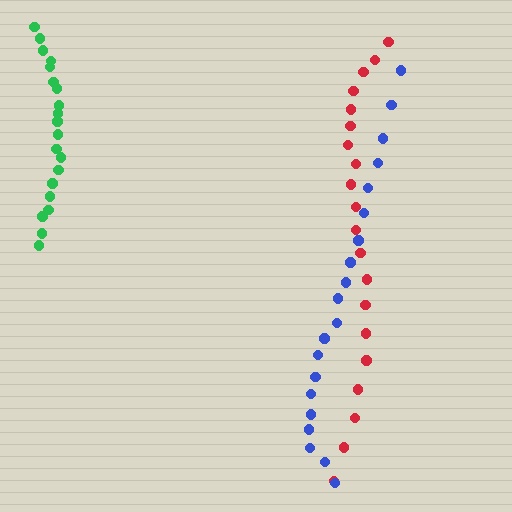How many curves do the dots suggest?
There are 3 distinct paths.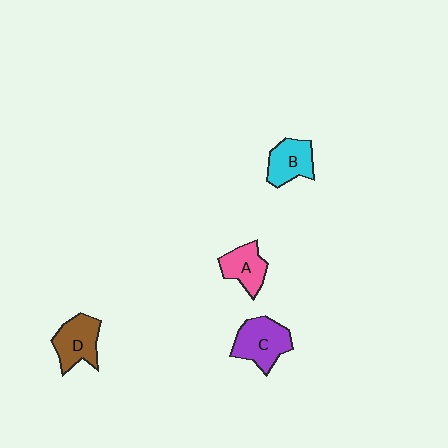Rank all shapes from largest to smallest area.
From largest to smallest: C (purple), D (brown), B (cyan), A (pink).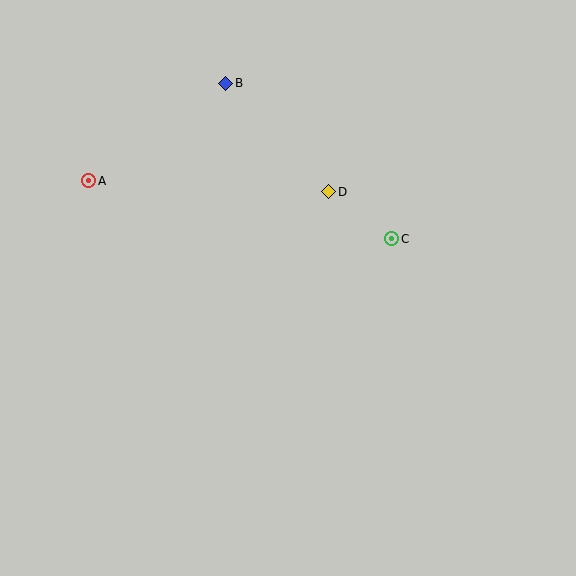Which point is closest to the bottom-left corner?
Point A is closest to the bottom-left corner.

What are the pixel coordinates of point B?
Point B is at (226, 84).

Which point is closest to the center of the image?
Point D at (329, 192) is closest to the center.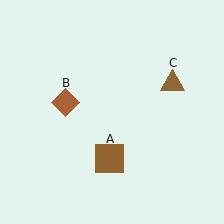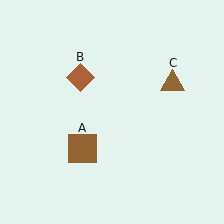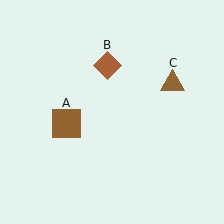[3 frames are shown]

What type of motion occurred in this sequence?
The brown square (object A), brown diamond (object B) rotated clockwise around the center of the scene.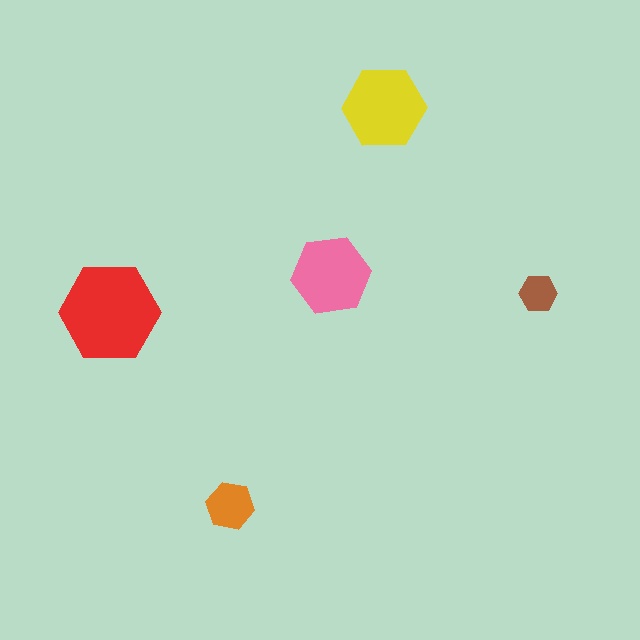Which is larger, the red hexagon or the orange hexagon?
The red one.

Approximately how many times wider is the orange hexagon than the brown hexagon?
About 1.5 times wider.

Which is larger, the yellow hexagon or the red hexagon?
The red one.